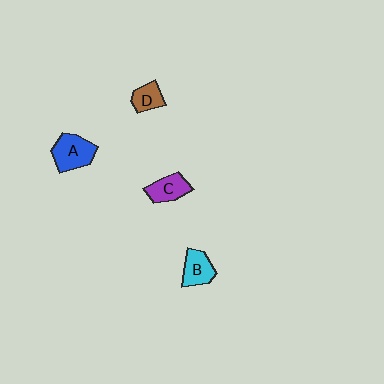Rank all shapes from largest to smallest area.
From largest to smallest: A (blue), B (cyan), C (purple), D (brown).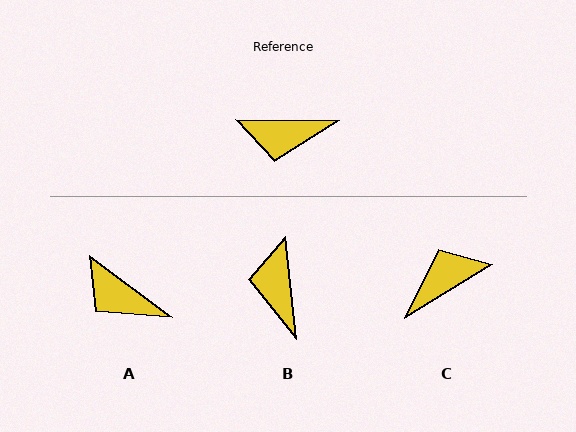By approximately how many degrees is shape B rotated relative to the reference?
Approximately 84 degrees clockwise.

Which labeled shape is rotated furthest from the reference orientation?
C, about 148 degrees away.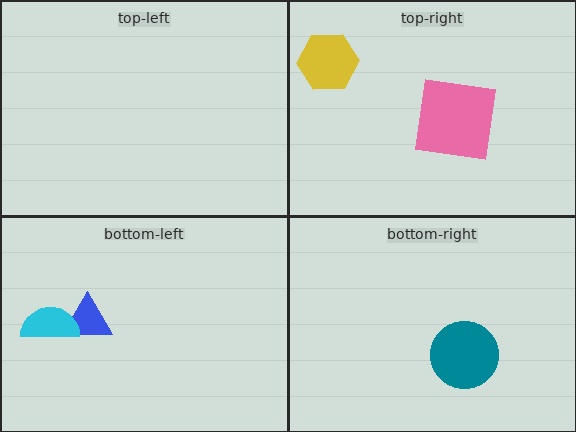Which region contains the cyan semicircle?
The bottom-left region.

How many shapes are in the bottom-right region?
1.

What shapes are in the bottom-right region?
The teal circle.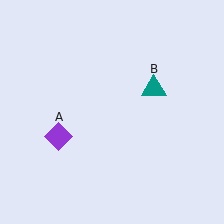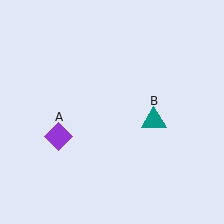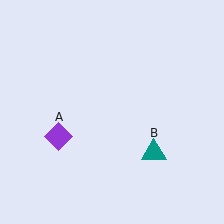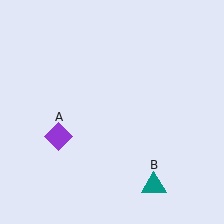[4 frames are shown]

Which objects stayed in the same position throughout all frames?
Purple diamond (object A) remained stationary.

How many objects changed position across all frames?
1 object changed position: teal triangle (object B).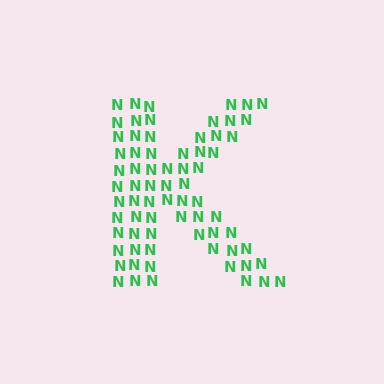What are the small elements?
The small elements are letter N's.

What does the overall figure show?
The overall figure shows the letter K.